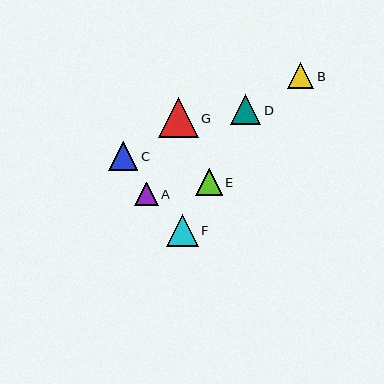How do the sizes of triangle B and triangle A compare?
Triangle B and triangle A are approximately the same size.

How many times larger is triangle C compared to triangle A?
Triangle C is approximately 1.2 times the size of triangle A.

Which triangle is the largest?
Triangle G is the largest with a size of approximately 40 pixels.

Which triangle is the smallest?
Triangle A is the smallest with a size of approximately 24 pixels.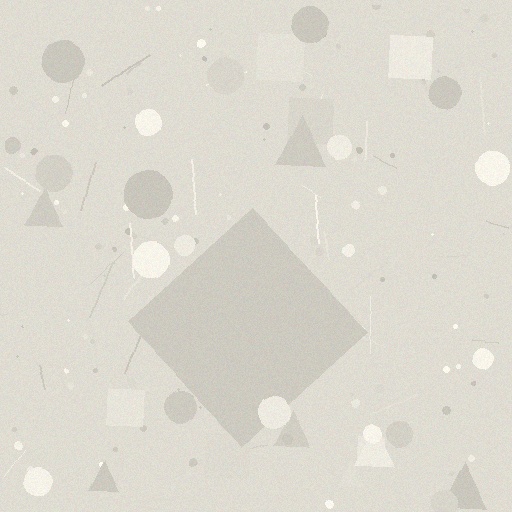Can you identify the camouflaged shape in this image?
The camouflaged shape is a diamond.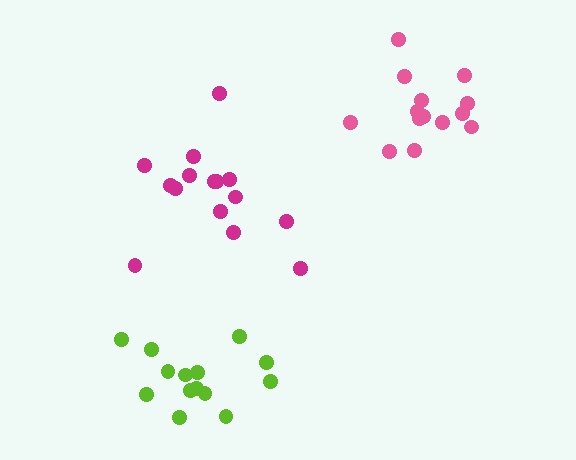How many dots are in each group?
Group 1: 14 dots, Group 2: 14 dots, Group 3: 15 dots (43 total).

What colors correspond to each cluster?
The clusters are colored: pink, lime, magenta.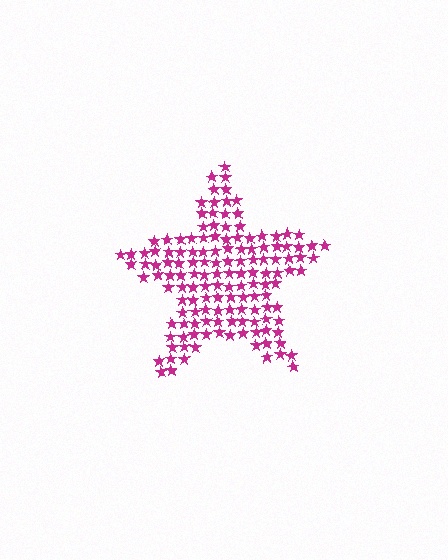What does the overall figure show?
The overall figure shows a star.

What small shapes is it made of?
It is made of small stars.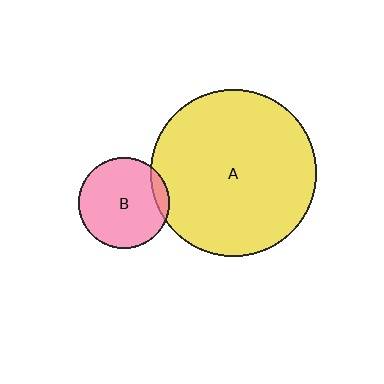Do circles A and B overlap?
Yes.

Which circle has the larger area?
Circle A (yellow).